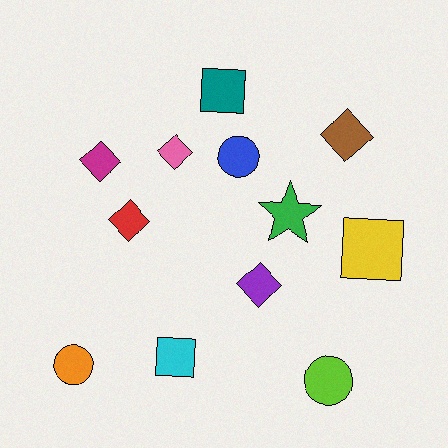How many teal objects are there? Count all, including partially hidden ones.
There is 1 teal object.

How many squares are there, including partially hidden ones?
There are 3 squares.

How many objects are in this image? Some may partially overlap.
There are 12 objects.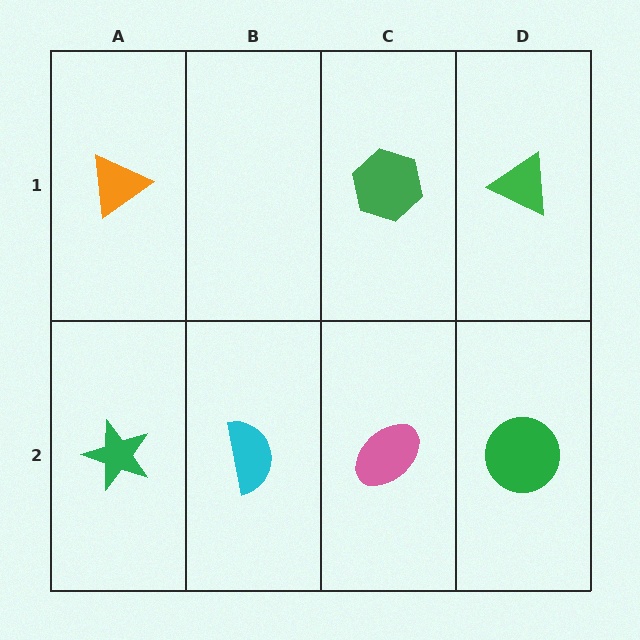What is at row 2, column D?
A green circle.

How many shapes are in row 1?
3 shapes.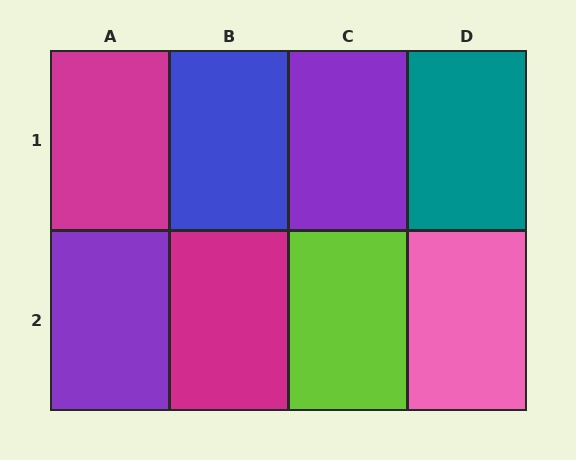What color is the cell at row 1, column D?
Teal.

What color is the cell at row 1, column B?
Blue.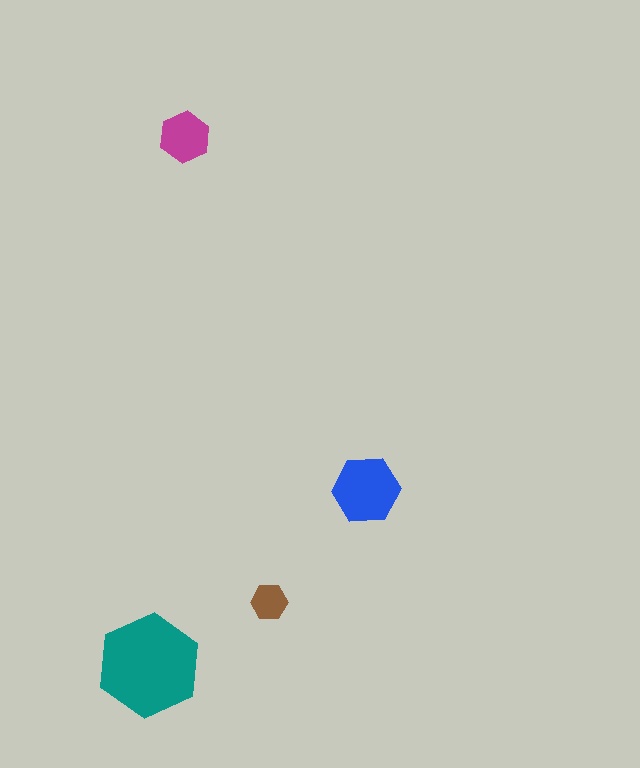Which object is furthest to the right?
The blue hexagon is rightmost.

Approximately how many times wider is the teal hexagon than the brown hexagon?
About 3 times wider.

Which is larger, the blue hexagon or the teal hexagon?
The teal one.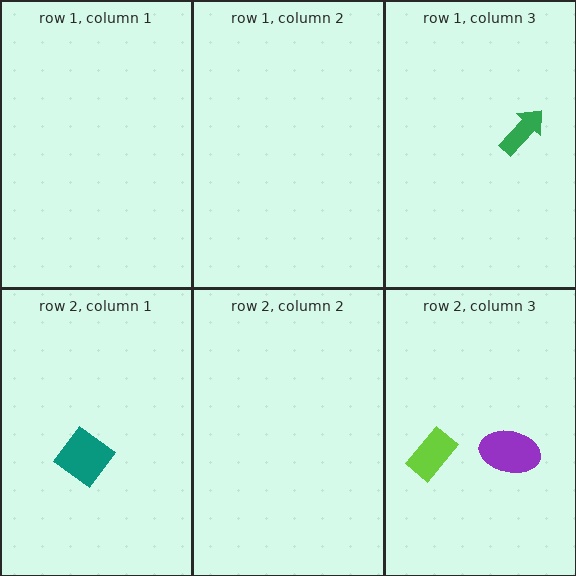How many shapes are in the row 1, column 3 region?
1.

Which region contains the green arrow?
The row 1, column 3 region.